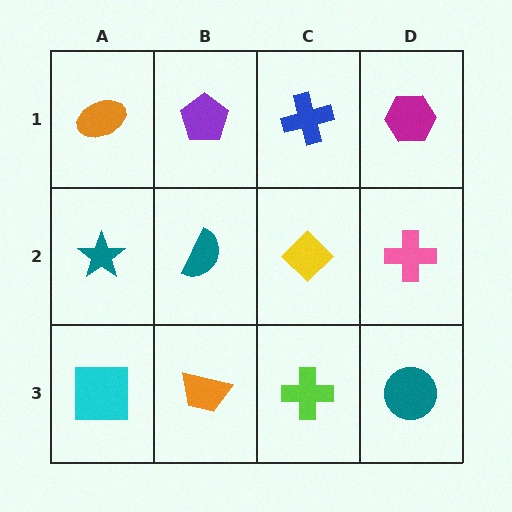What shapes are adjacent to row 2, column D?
A magenta hexagon (row 1, column D), a teal circle (row 3, column D), a yellow diamond (row 2, column C).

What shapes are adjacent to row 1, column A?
A teal star (row 2, column A), a purple pentagon (row 1, column B).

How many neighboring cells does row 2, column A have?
3.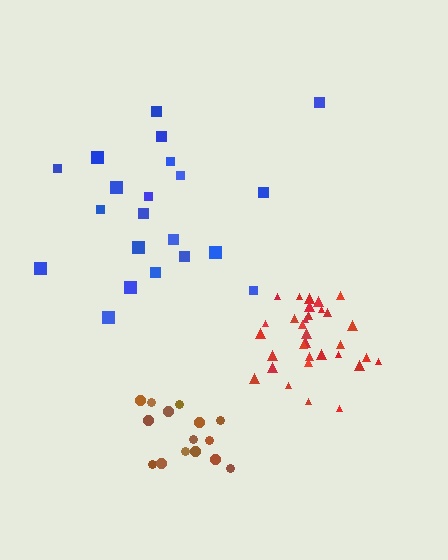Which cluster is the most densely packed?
Red.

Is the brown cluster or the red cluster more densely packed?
Red.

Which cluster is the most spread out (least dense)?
Blue.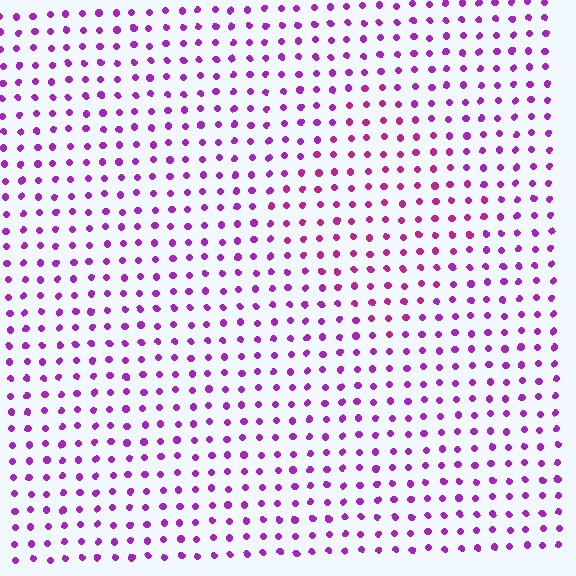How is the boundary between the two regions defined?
The boundary is defined purely by a slight shift in hue (about 28 degrees). Spacing, size, and orientation are identical on both sides.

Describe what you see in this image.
The image is filled with small purple elements in a uniform arrangement. A diamond-shaped region is visible where the elements are tinted to a slightly different hue, forming a subtle color boundary.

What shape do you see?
I see a diamond.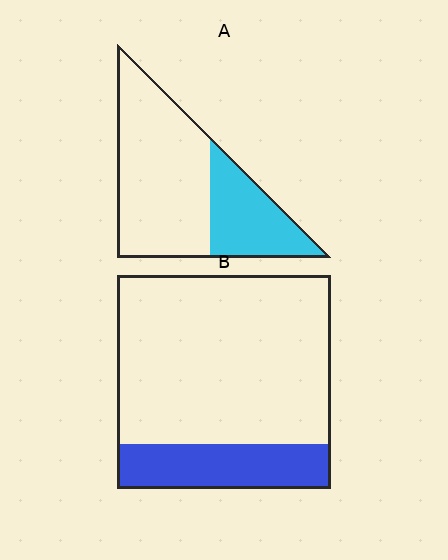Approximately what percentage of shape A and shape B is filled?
A is approximately 30% and B is approximately 20%.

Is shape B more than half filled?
No.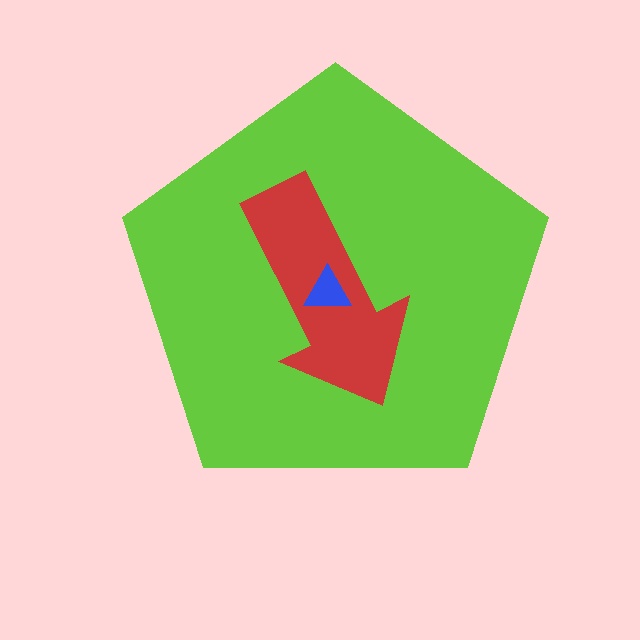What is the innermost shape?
The blue triangle.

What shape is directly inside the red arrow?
The blue triangle.